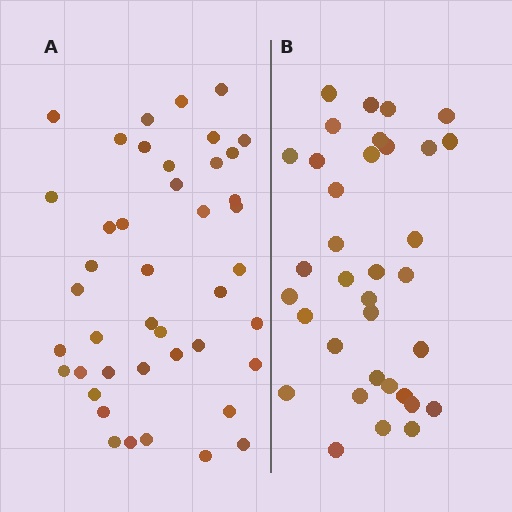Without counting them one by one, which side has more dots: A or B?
Region A (the left region) has more dots.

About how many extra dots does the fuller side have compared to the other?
Region A has roughly 8 or so more dots than region B.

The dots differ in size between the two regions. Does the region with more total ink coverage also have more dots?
No. Region B has more total ink coverage because its dots are larger, but region A actually contains more individual dots. Total area can be misleading — the number of items is what matters here.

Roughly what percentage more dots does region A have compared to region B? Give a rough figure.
About 25% more.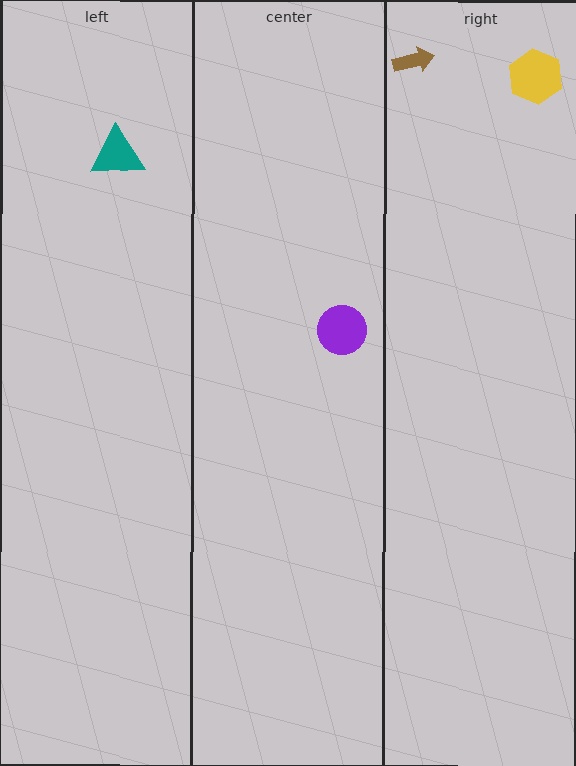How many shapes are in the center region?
1.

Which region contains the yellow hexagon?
The right region.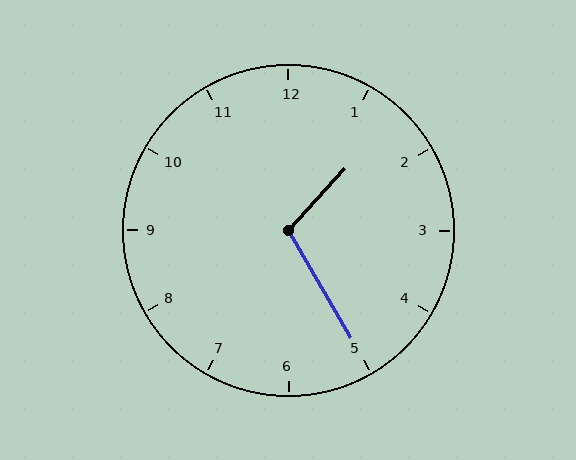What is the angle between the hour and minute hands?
Approximately 108 degrees.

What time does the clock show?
1:25.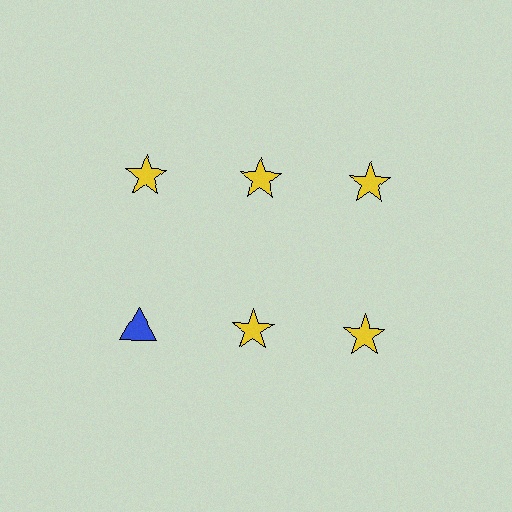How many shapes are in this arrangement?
There are 6 shapes arranged in a grid pattern.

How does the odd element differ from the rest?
It differs in both color (blue instead of yellow) and shape (triangle instead of star).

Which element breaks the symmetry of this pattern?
The blue triangle in the second row, leftmost column breaks the symmetry. All other shapes are yellow stars.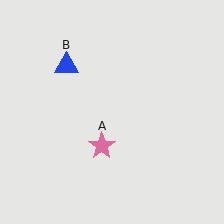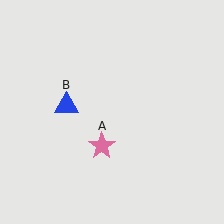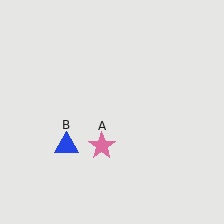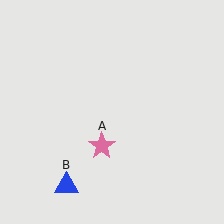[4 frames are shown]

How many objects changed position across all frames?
1 object changed position: blue triangle (object B).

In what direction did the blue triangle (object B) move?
The blue triangle (object B) moved down.